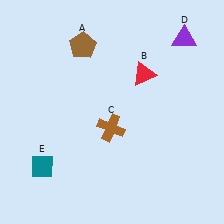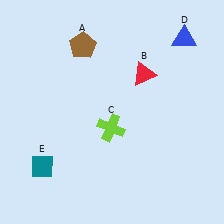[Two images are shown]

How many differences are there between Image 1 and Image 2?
There are 2 differences between the two images.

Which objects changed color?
C changed from brown to lime. D changed from purple to blue.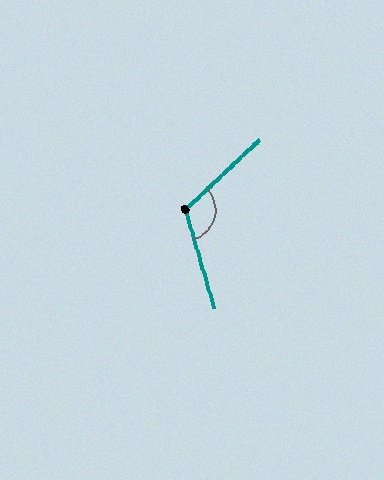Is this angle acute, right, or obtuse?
It is obtuse.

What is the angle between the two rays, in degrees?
Approximately 117 degrees.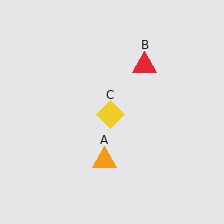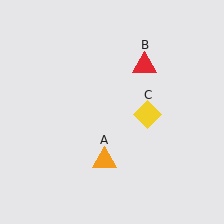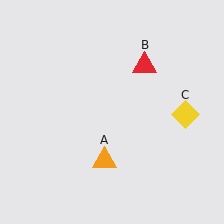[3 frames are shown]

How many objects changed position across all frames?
1 object changed position: yellow diamond (object C).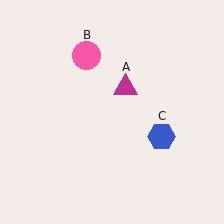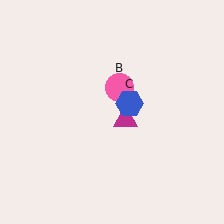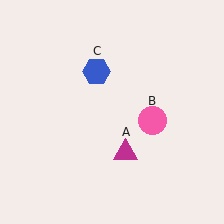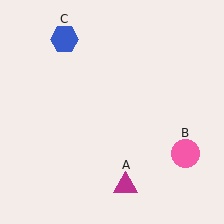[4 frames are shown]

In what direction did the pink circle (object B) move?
The pink circle (object B) moved down and to the right.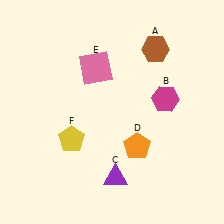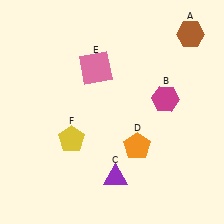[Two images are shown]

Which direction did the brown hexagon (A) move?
The brown hexagon (A) moved right.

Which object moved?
The brown hexagon (A) moved right.